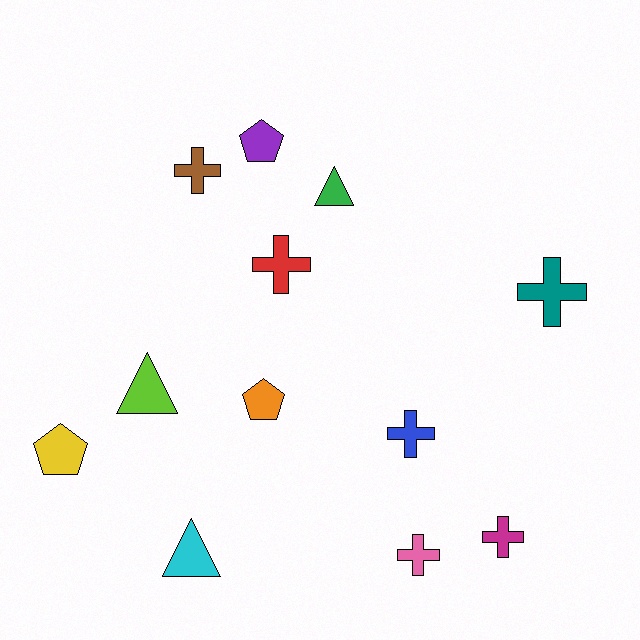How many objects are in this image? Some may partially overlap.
There are 12 objects.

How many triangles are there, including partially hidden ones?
There are 3 triangles.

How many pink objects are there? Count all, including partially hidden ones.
There is 1 pink object.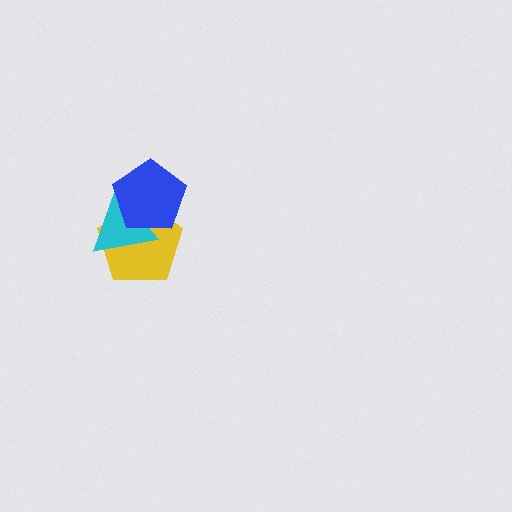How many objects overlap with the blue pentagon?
2 objects overlap with the blue pentagon.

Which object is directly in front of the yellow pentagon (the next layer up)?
The cyan triangle is directly in front of the yellow pentagon.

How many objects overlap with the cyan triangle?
2 objects overlap with the cyan triangle.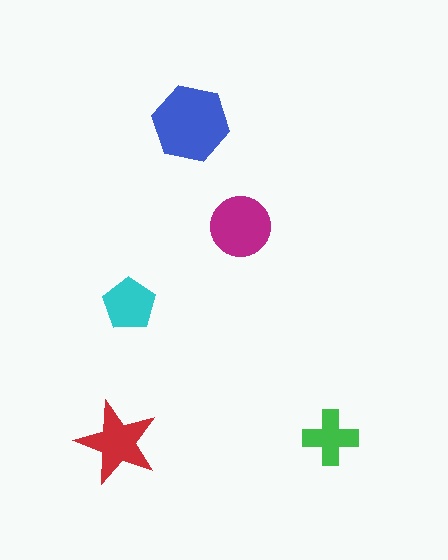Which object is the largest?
The blue hexagon.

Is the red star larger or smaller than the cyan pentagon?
Larger.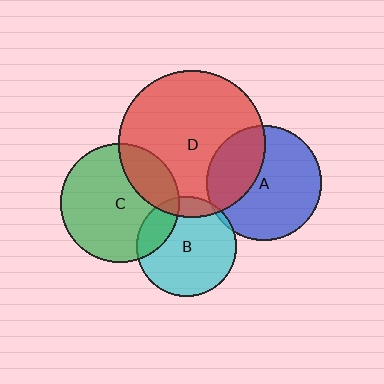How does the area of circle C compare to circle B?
Approximately 1.4 times.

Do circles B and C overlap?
Yes.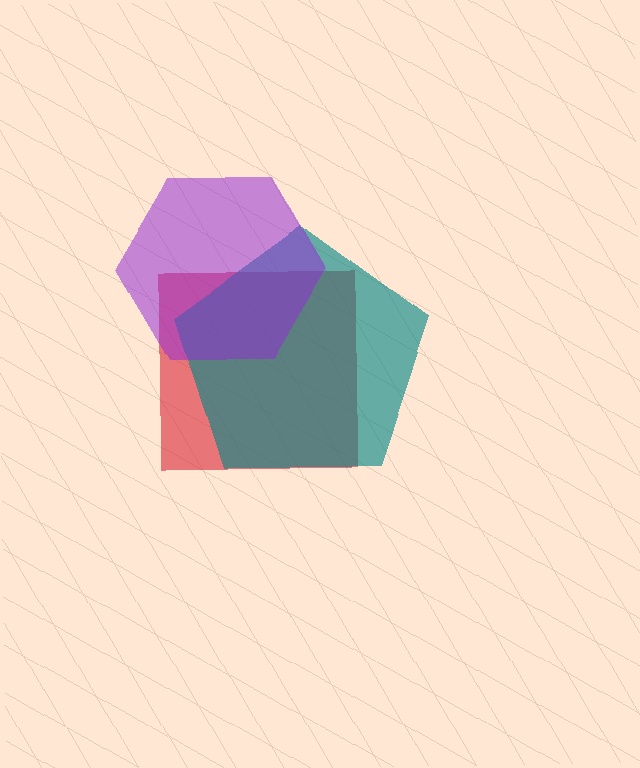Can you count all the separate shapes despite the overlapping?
Yes, there are 3 separate shapes.